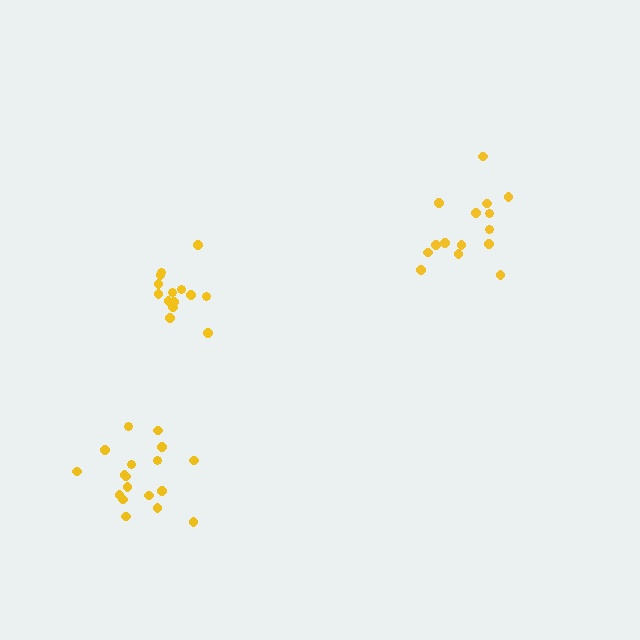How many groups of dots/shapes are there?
There are 3 groups.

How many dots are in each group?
Group 1: 18 dots, Group 2: 15 dots, Group 3: 14 dots (47 total).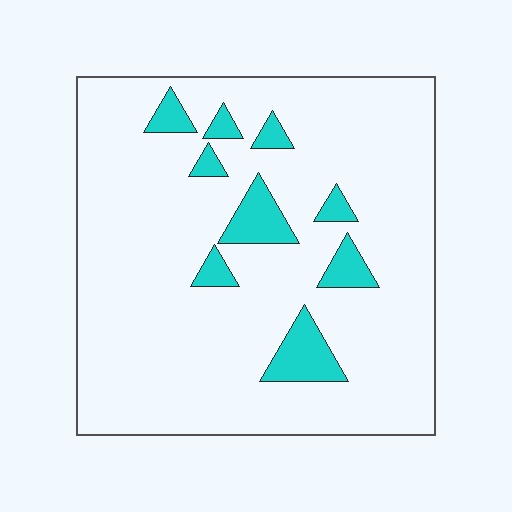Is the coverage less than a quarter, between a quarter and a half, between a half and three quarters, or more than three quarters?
Less than a quarter.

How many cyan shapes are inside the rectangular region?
9.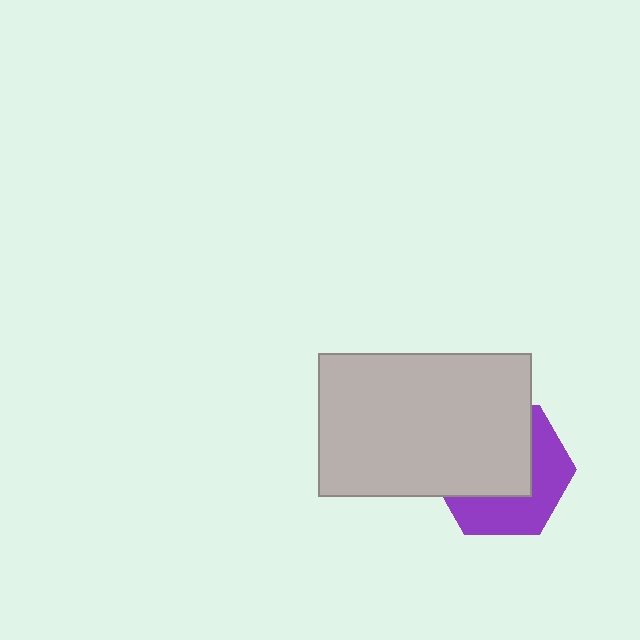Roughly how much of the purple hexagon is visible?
A small part of it is visible (roughly 44%).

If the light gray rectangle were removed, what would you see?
You would see the complete purple hexagon.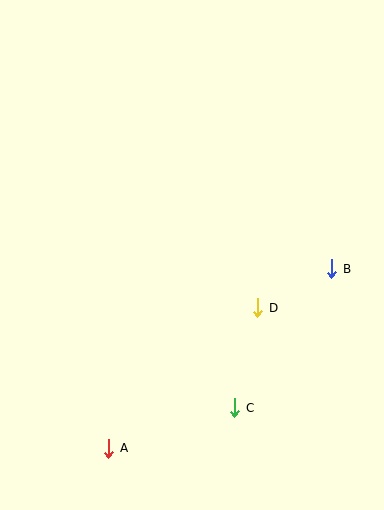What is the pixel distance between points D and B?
The distance between D and B is 83 pixels.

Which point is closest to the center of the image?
Point D at (258, 308) is closest to the center.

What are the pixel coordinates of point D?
Point D is at (258, 308).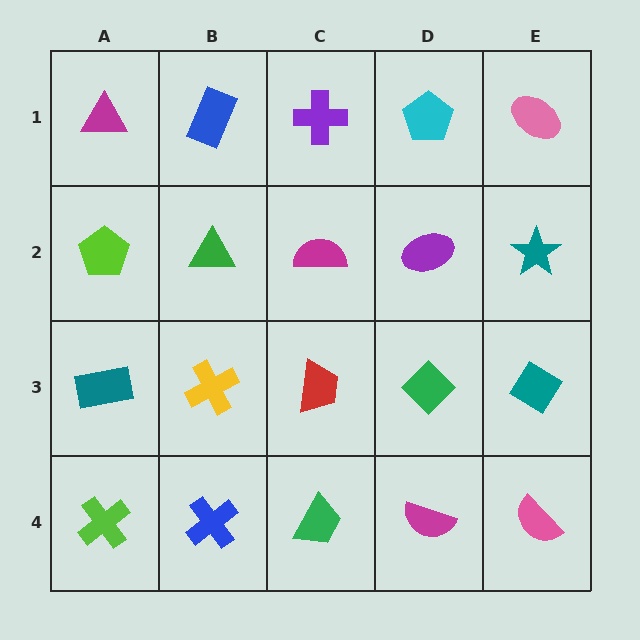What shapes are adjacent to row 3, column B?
A green triangle (row 2, column B), a blue cross (row 4, column B), a teal rectangle (row 3, column A), a red trapezoid (row 3, column C).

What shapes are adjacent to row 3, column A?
A lime pentagon (row 2, column A), a lime cross (row 4, column A), a yellow cross (row 3, column B).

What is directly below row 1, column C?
A magenta semicircle.